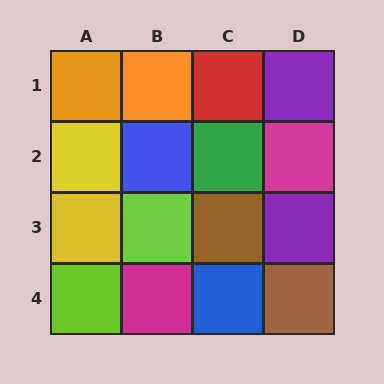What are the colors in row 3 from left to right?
Yellow, lime, brown, purple.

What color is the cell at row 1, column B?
Orange.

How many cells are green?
1 cell is green.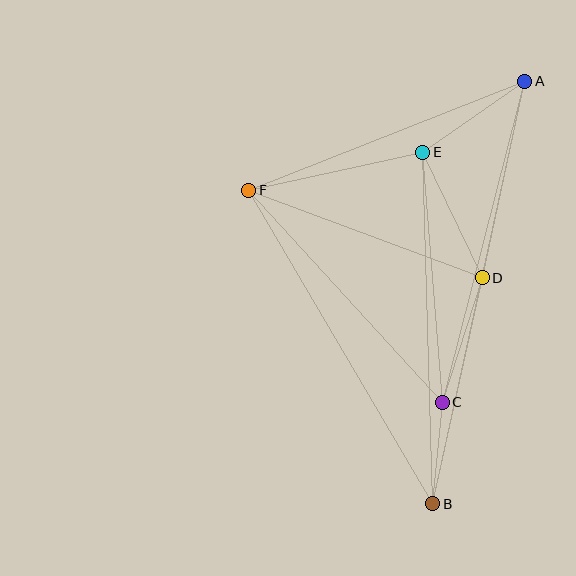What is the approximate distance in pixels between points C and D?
The distance between C and D is approximately 130 pixels.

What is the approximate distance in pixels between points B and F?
The distance between B and F is approximately 364 pixels.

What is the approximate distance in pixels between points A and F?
The distance between A and F is approximately 297 pixels.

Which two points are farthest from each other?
Points A and B are farthest from each other.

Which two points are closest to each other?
Points B and C are closest to each other.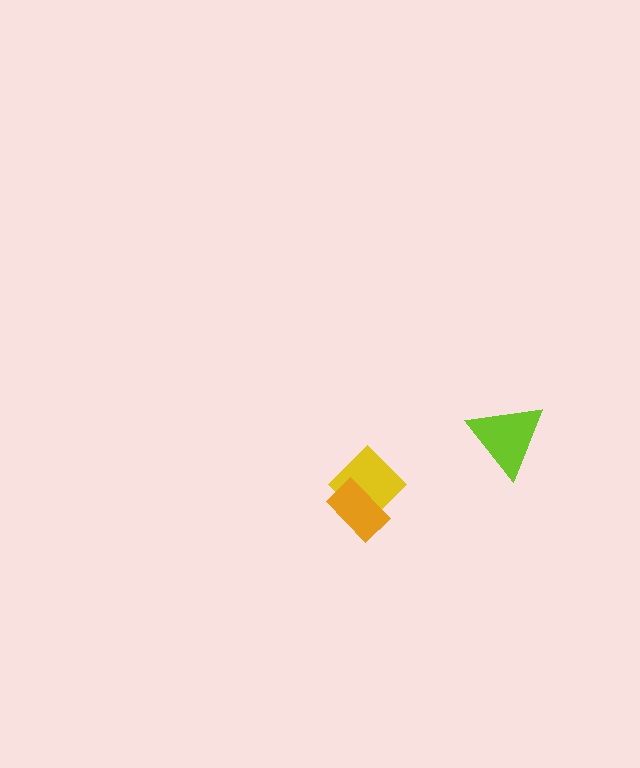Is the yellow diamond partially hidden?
Yes, it is partially covered by another shape.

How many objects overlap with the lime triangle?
0 objects overlap with the lime triangle.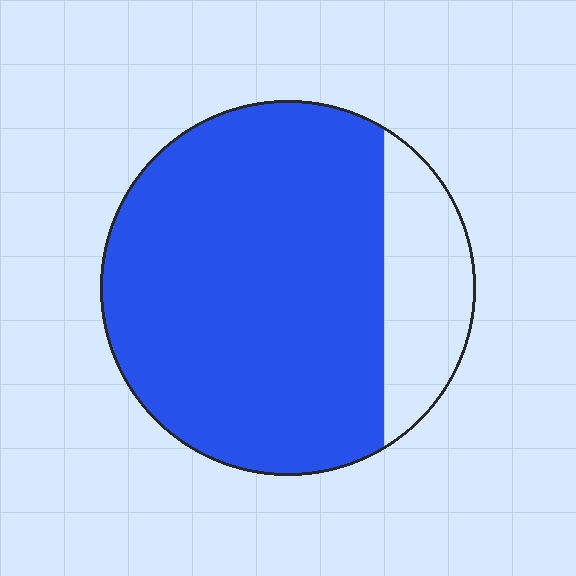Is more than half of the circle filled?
Yes.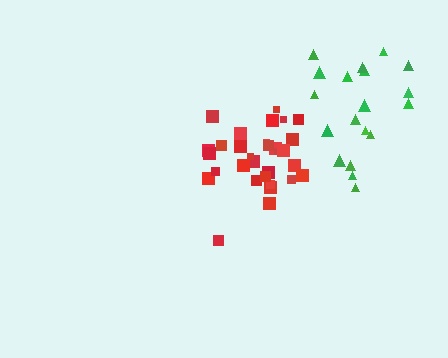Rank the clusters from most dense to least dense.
red, green.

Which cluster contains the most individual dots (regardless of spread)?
Red (32).